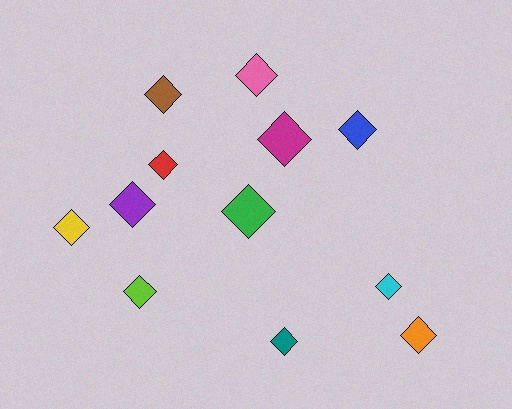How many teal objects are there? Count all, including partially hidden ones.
There is 1 teal object.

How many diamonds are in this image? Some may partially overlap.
There are 12 diamonds.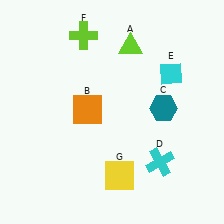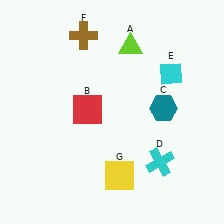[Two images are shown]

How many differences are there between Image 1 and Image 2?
There are 2 differences between the two images.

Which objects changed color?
B changed from orange to red. F changed from lime to brown.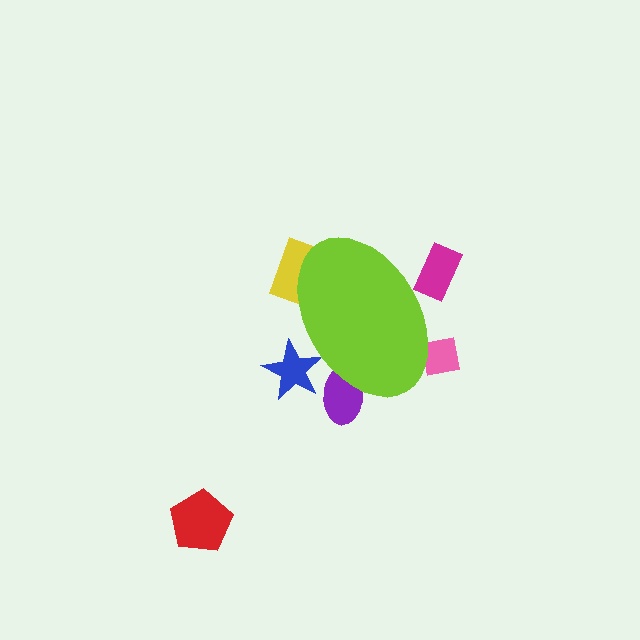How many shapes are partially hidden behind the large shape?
5 shapes are partially hidden.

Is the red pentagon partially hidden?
No, the red pentagon is fully visible.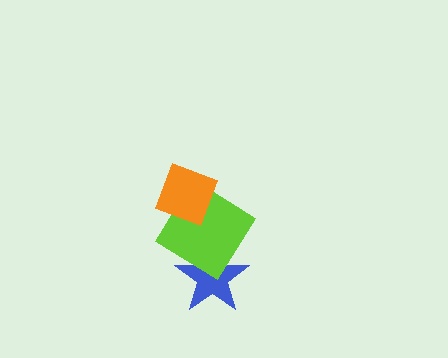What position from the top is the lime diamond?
The lime diamond is 2nd from the top.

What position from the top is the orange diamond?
The orange diamond is 1st from the top.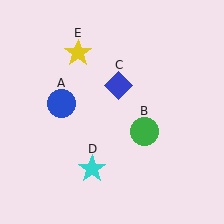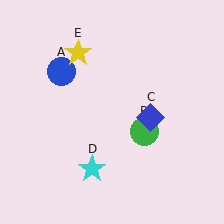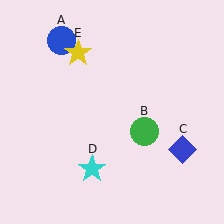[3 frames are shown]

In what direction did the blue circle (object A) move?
The blue circle (object A) moved up.